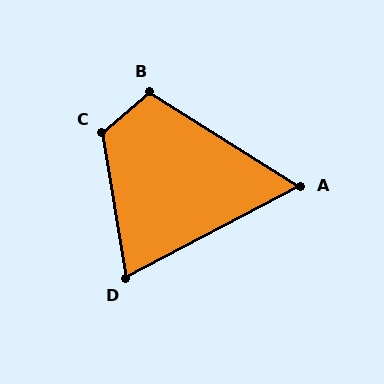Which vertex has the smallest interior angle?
A, at approximately 60 degrees.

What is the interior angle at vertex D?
Approximately 72 degrees (acute).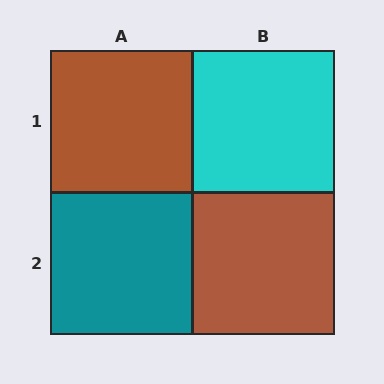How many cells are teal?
1 cell is teal.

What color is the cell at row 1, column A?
Brown.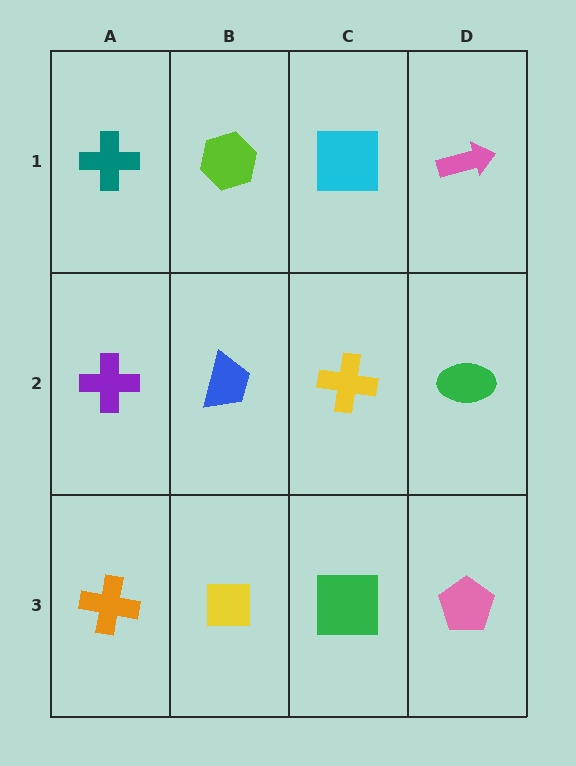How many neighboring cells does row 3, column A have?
2.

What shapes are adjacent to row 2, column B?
A lime hexagon (row 1, column B), a yellow square (row 3, column B), a purple cross (row 2, column A), a yellow cross (row 2, column C).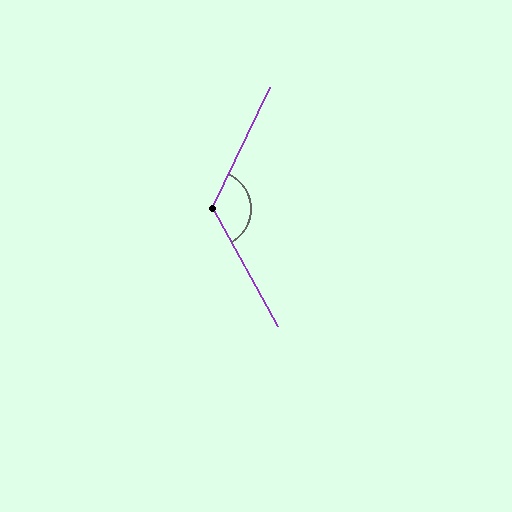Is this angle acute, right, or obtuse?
It is obtuse.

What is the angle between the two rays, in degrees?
Approximately 125 degrees.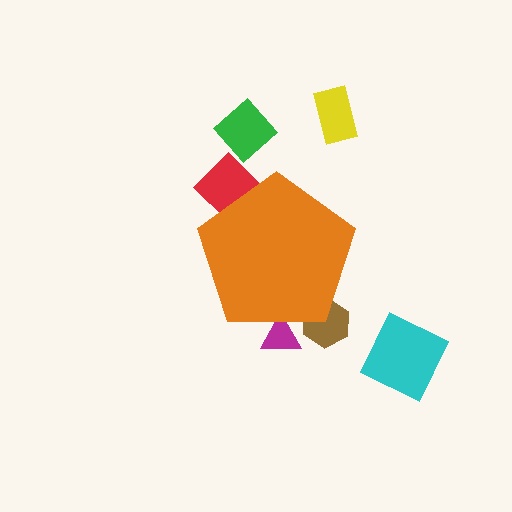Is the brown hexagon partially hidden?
Yes, the brown hexagon is partially hidden behind the orange pentagon.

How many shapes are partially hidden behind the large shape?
3 shapes are partially hidden.